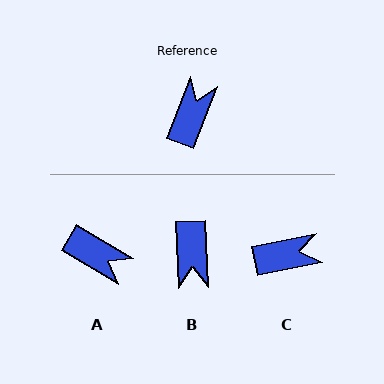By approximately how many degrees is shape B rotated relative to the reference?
Approximately 157 degrees clockwise.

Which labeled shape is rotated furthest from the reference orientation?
B, about 157 degrees away.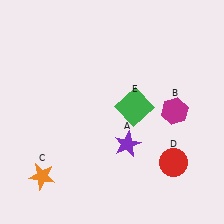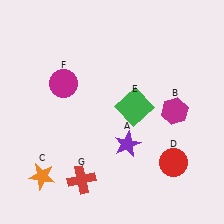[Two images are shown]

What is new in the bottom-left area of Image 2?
A red cross (G) was added in the bottom-left area of Image 2.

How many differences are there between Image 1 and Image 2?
There are 2 differences between the two images.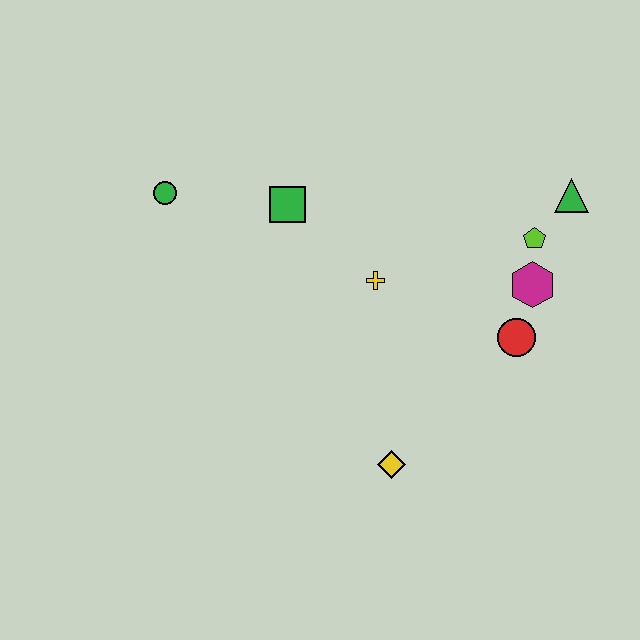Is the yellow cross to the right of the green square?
Yes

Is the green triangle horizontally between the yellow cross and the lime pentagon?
No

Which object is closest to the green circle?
The green square is closest to the green circle.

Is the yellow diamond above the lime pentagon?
No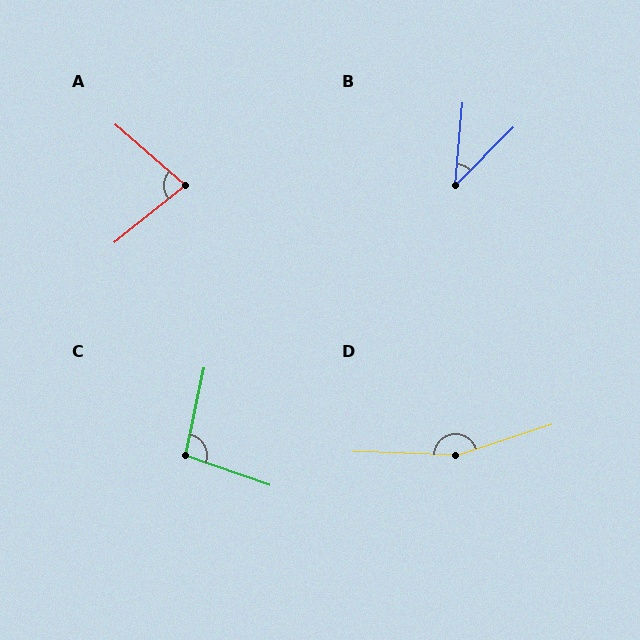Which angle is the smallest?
B, at approximately 40 degrees.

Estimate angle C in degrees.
Approximately 97 degrees.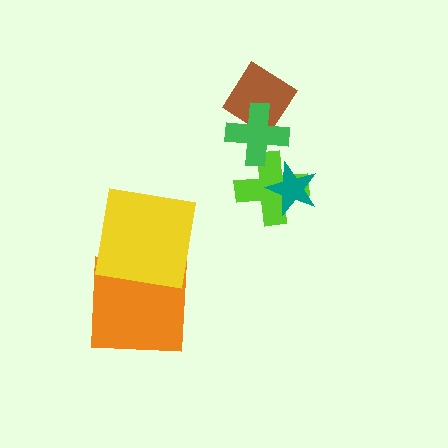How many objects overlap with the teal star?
1 object overlaps with the teal star.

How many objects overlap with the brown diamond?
1 object overlaps with the brown diamond.